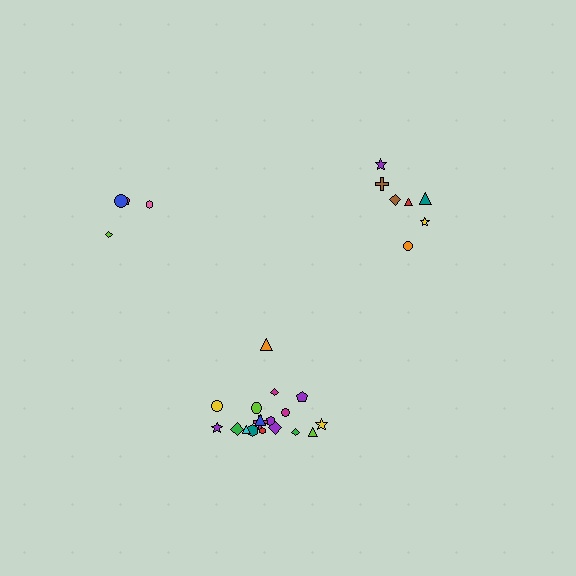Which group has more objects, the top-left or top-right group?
The top-right group.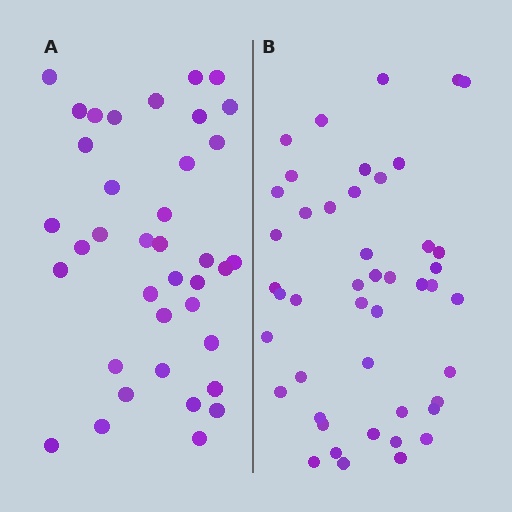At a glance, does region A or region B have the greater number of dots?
Region B (the right region) has more dots.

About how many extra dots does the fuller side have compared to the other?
Region B has roughly 8 or so more dots than region A.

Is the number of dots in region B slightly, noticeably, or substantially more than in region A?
Region B has only slightly more — the two regions are fairly close. The ratio is roughly 1.2 to 1.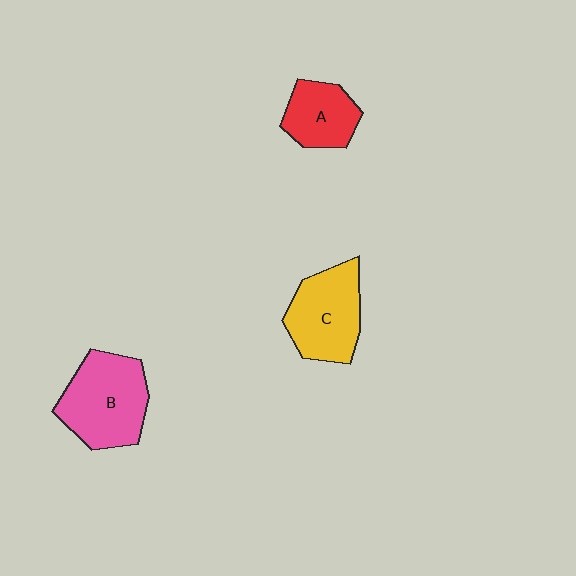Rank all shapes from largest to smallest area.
From largest to smallest: B (pink), C (yellow), A (red).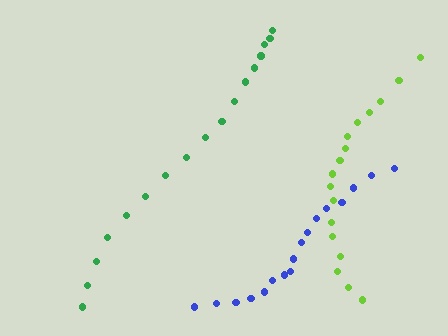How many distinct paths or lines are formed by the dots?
There are 3 distinct paths.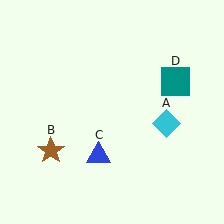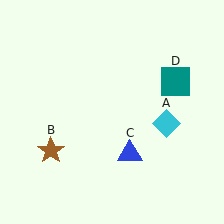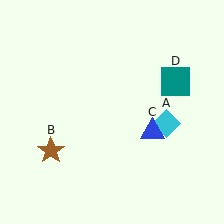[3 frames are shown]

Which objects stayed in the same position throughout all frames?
Cyan diamond (object A) and brown star (object B) and teal square (object D) remained stationary.